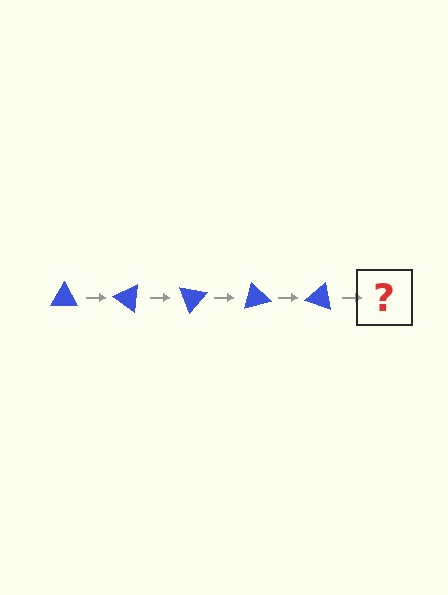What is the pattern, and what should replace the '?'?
The pattern is that the triangle rotates 35 degrees each step. The '?' should be a blue triangle rotated 175 degrees.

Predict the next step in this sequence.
The next step is a blue triangle rotated 175 degrees.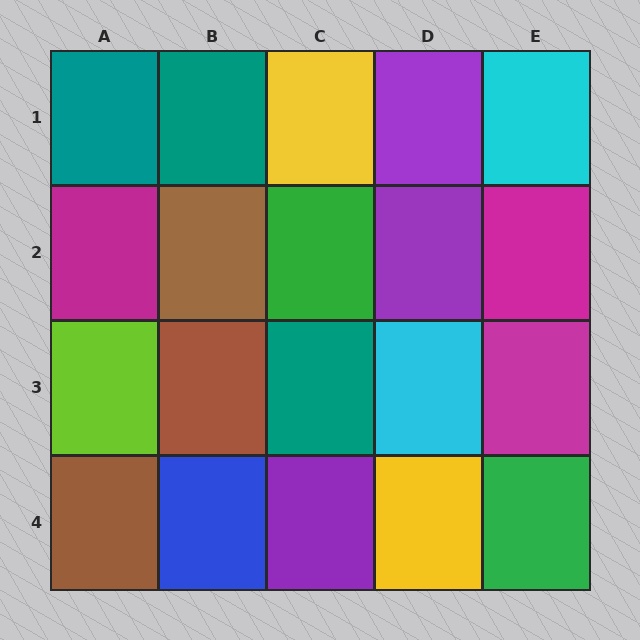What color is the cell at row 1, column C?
Yellow.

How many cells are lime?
1 cell is lime.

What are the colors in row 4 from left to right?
Brown, blue, purple, yellow, green.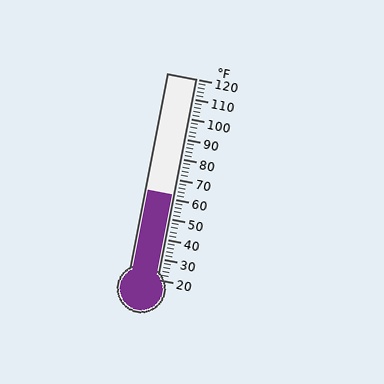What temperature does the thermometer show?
The thermometer shows approximately 62°F.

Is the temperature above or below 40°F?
The temperature is above 40°F.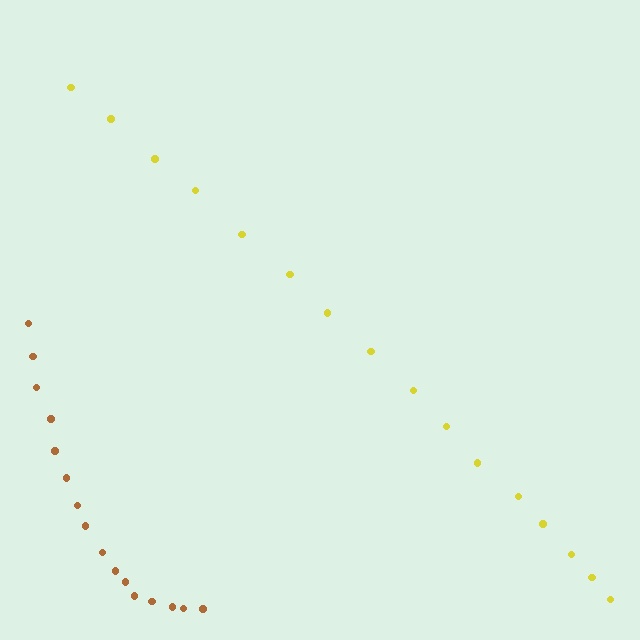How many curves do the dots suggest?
There are 2 distinct paths.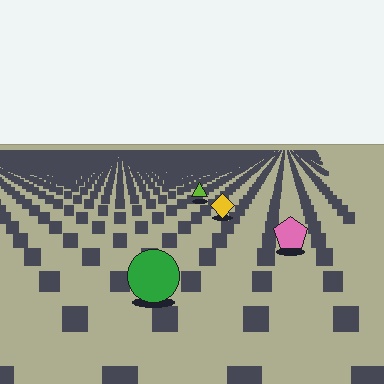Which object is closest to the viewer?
The green circle is closest. The texture marks near it are larger and more spread out.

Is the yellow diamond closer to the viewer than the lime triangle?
Yes. The yellow diamond is closer — you can tell from the texture gradient: the ground texture is coarser near it.